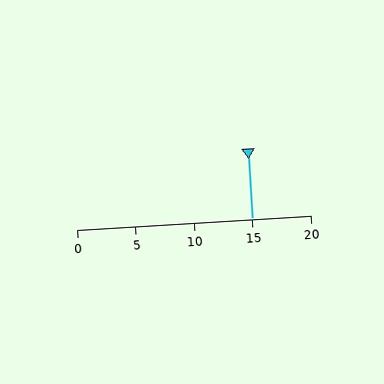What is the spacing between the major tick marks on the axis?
The major ticks are spaced 5 apart.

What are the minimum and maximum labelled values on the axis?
The axis runs from 0 to 20.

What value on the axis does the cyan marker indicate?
The marker indicates approximately 15.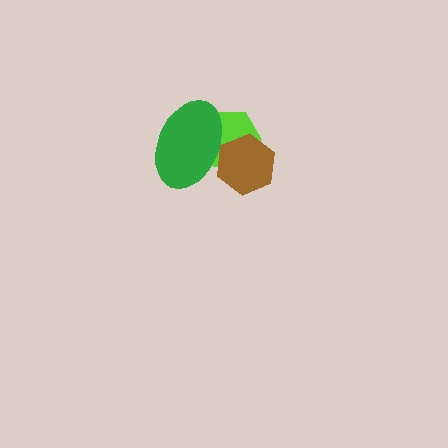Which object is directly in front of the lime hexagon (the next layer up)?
The brown hexagon is directly in front of the lime hexagon.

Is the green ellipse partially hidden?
No, no other shape covers it.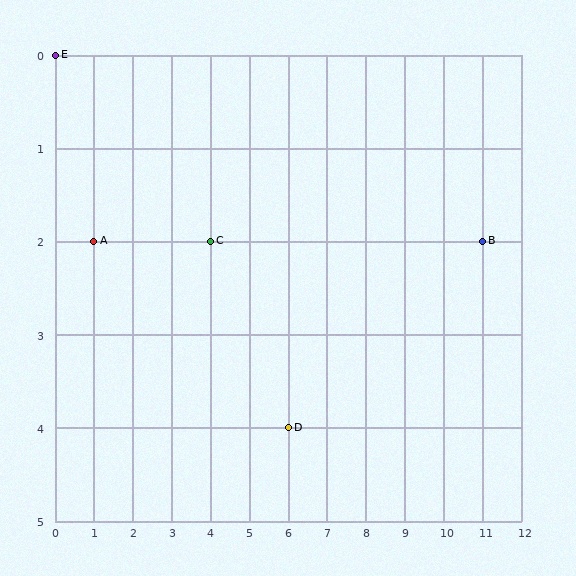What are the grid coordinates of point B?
Point B is at grid coordinates (11, 2).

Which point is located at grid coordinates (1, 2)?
Point A is at (1, 2).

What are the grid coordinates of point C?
Point C is at grid coordinates (4, 2).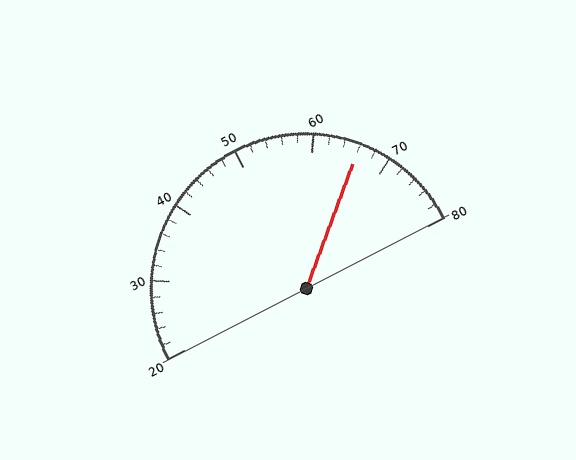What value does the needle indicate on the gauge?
The needle indicates approximately 66.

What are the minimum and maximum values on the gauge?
The gauge ranges from 20 to 80.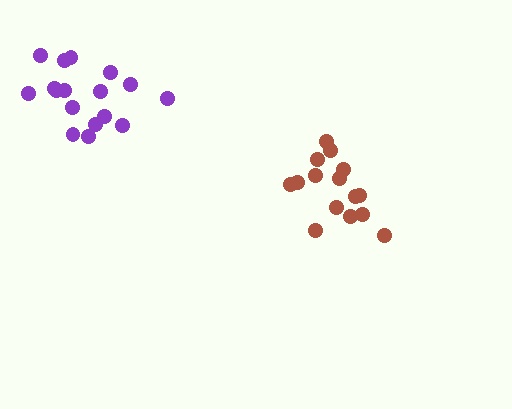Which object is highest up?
The purple cluster is topmost.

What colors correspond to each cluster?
The clusters are colored: purple, brown.